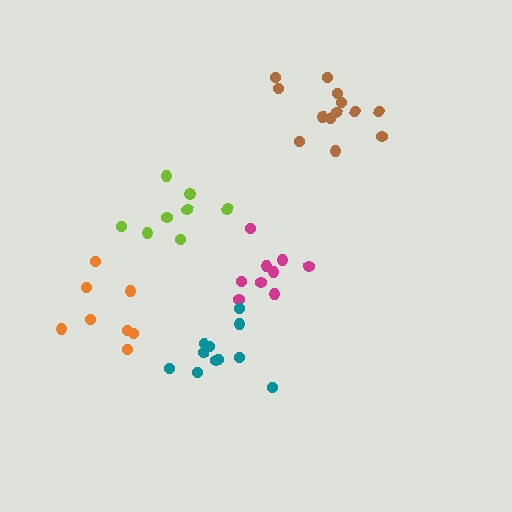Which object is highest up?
The brown cluster is topmost.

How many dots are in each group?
Group 1: 9 dots, Group 2: 11 dots, Group 3: 8 dots, Group 4: 13 dots, Group 5: 8 dots (49 total).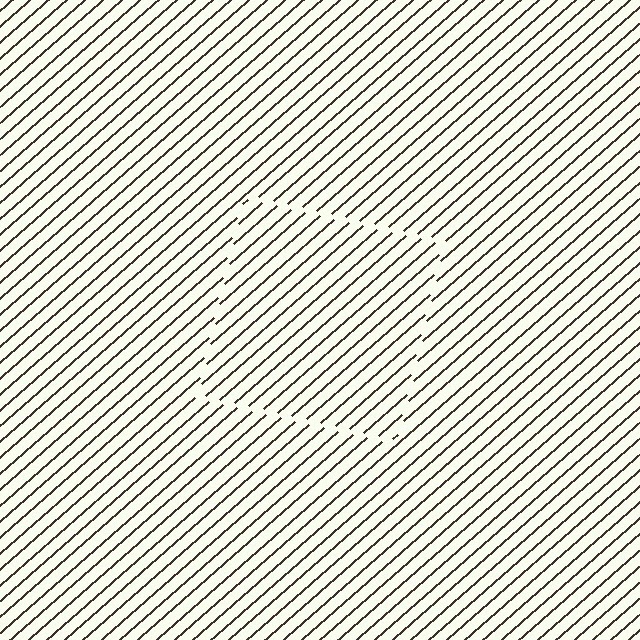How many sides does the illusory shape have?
4 sides — the line-ends trace a square.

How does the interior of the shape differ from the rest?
The interior of the shape contains the same grating, shifted by half a period — the contour is defined by the phase discontinuity where line-ends from the inner and outer gratings abut.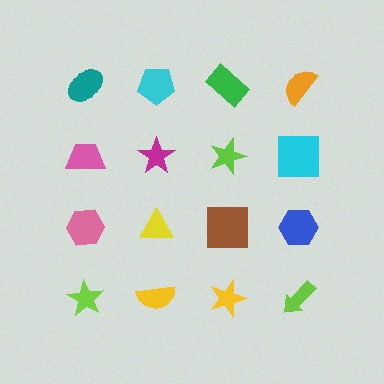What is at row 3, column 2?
A yellow triangle.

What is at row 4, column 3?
A yellow star.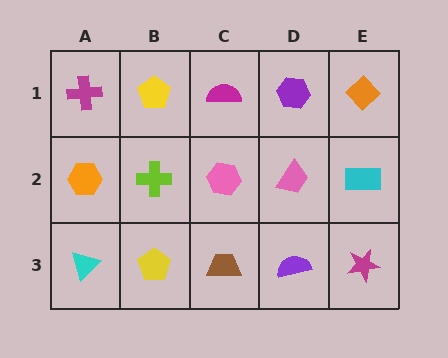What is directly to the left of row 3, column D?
A brown trapezoid.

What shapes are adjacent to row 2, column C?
A magenta semicircle (row 1, column C), a brown trapezoid (row 3, column C), a lime cross (row 2, column B), a pink trapezoid (row 2, column D).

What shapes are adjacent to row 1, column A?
An orange hexagon (row 2, column A), a yellow pentagon (row 1, column B).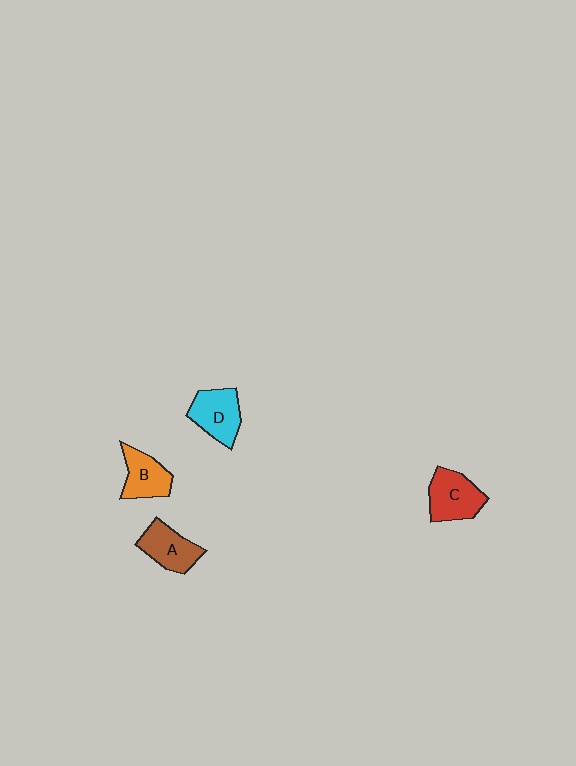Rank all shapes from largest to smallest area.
From largest to smallest: C (red), D (cyan), A (brown), B (orange).